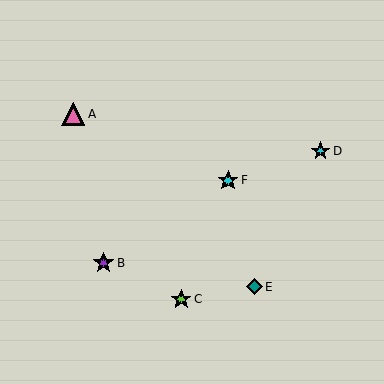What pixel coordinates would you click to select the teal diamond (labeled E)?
Click at (254, 287) to select the teal diamond E.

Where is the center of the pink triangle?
The center of the pink triangle is at (73, 114).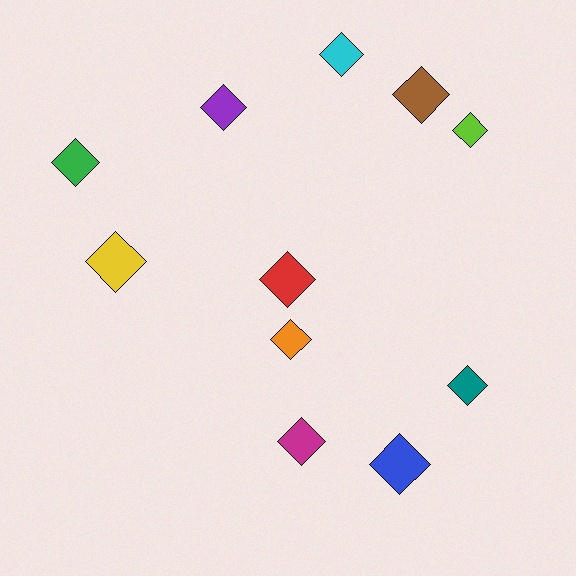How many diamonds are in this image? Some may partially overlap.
There are 11 diamonds.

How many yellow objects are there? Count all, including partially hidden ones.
There is 1 yellow object.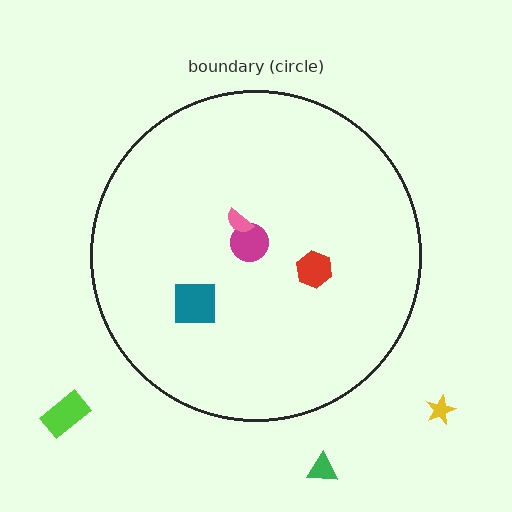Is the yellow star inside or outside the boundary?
Outside.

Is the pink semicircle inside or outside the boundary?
Inside.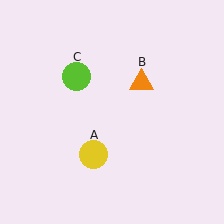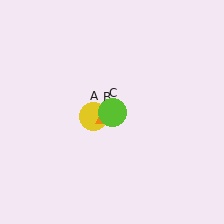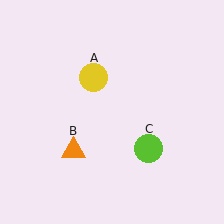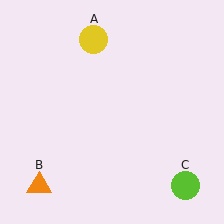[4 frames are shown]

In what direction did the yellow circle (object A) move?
The yellow circle (object A) moved up.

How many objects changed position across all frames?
3 objects changed position: yellow circle (object A), orange triangle (object B), lime circle (object C).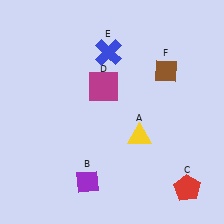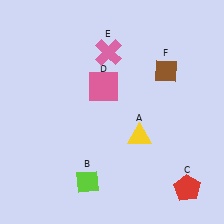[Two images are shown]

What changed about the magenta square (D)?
In Image 1, D is magenta. In Image 2, it changed to pink.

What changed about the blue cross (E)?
In Image 1, E is blue. In Image 2, it changed to pink.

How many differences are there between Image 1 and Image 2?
There are 3 differences between the two images.